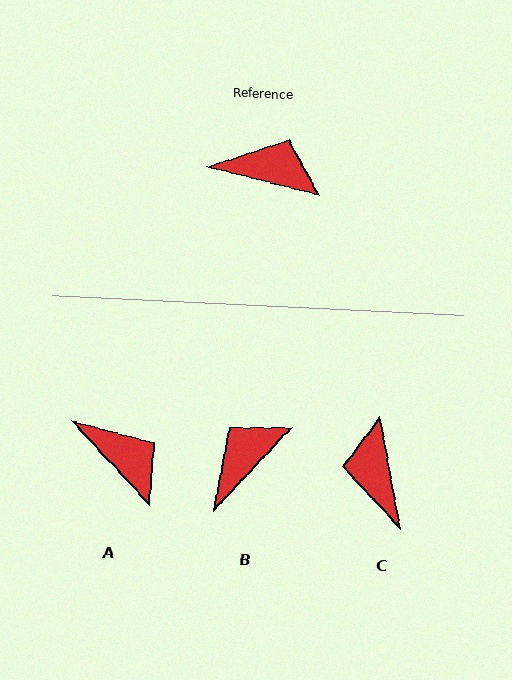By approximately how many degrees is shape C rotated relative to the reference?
Approximately 114 degrees counter-clockwise.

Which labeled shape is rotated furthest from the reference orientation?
C, about 114 degrees away.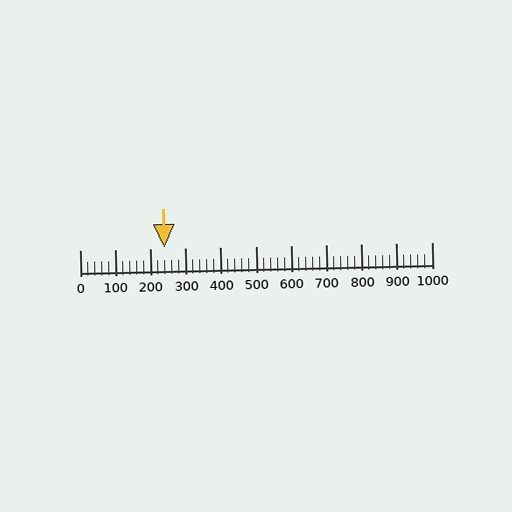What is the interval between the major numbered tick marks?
The major tick marks are spaced 100 units apart.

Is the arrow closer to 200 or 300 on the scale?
The arrow is closer to 200.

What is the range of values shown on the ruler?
The ruler shows values from 0 to 1000.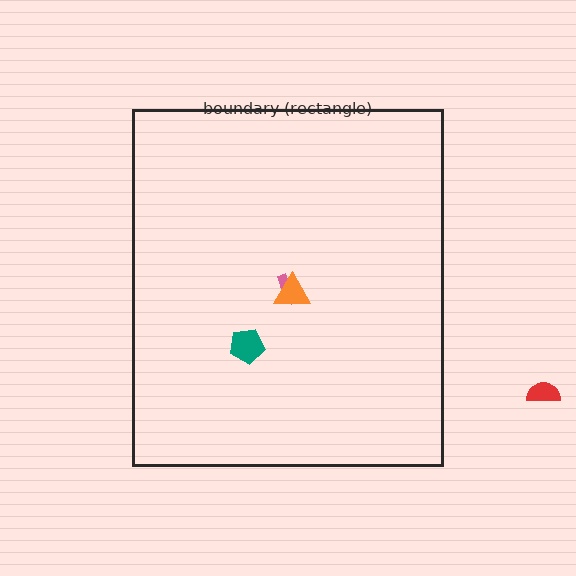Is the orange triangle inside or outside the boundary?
Inside.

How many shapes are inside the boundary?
3 inside, 1 outside.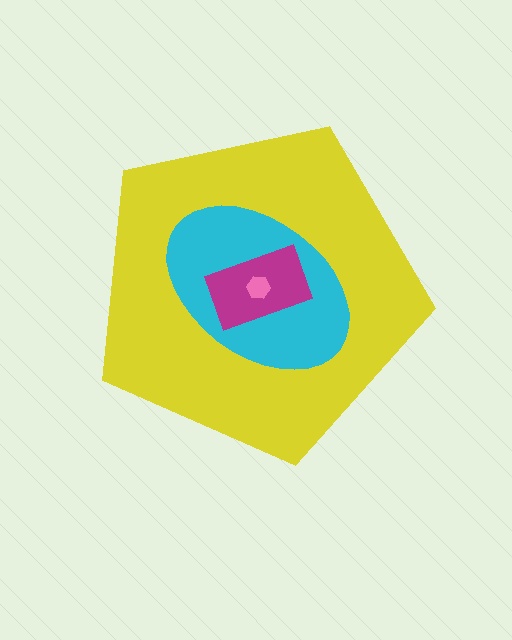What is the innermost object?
The pink hexagon.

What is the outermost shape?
The yellow pentagon.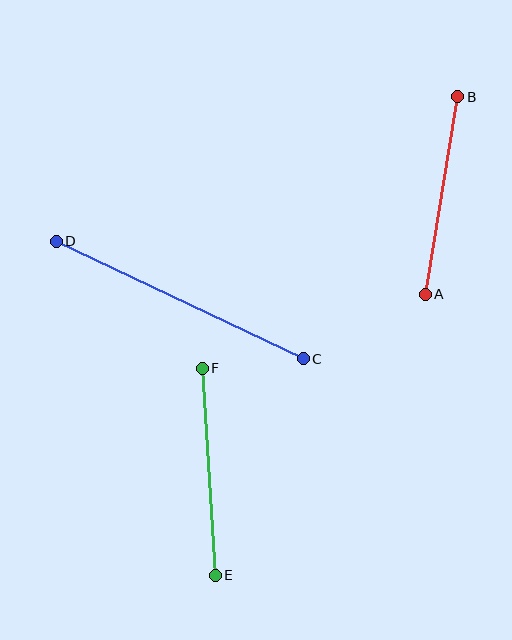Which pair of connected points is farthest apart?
Points C and D are farthest apart.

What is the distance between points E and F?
The distance is approximately 207 pixels.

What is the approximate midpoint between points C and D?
The midpoint is at approximately (180, 300) pixels.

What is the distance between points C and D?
The distance is approximately 273 pixels.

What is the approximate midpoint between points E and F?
The midpoint is at approximately (209, 472) pixels.